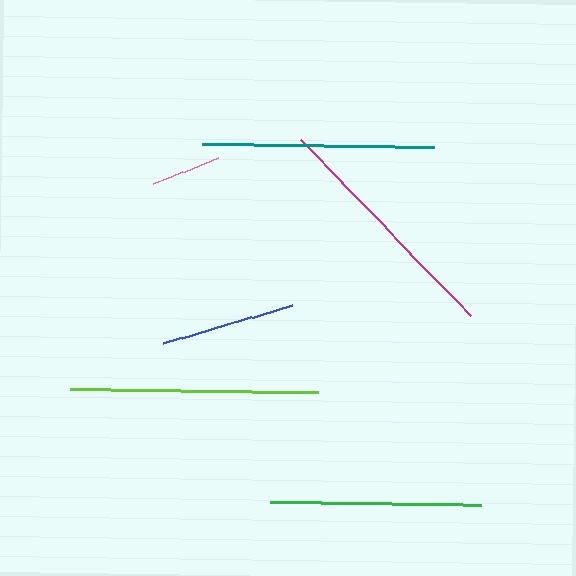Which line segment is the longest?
The lime line is the longest at approximately 249 pixels.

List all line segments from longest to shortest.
From longest to shortest: lime, magenta, teal, green, blue, pink.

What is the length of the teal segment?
The teal segment is approximately 232 pixels long.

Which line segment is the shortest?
The pink line is the shortest at approximately 69 pixels.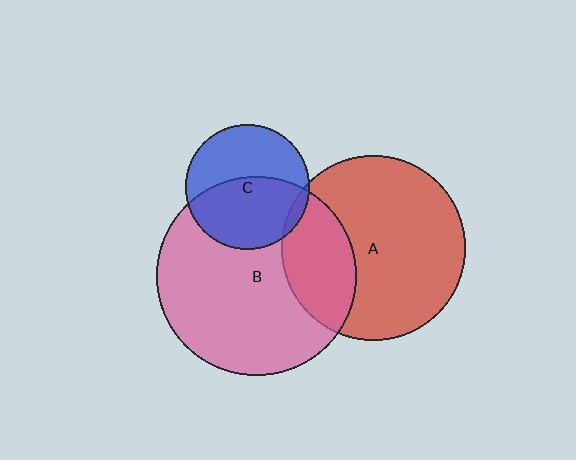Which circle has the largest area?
Circle B (pink).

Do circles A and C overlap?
Yes.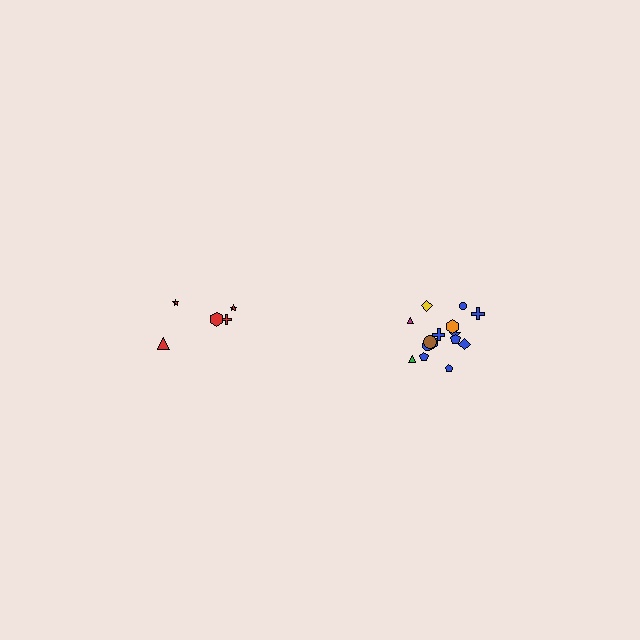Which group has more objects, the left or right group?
The right group.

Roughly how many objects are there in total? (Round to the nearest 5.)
Roughly 20 objects in total.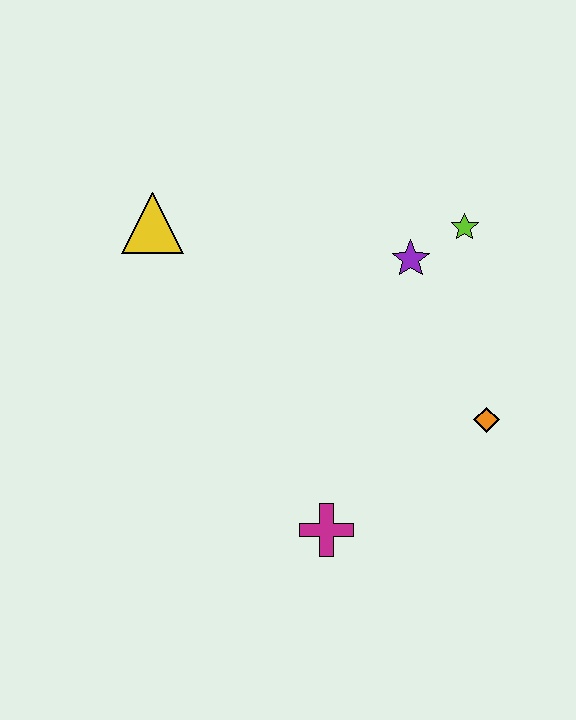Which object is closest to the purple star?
The lime star is closest to the purple star.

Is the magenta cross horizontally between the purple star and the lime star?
No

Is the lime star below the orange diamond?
No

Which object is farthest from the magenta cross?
The yellow triangle is farthest from the magenta cross.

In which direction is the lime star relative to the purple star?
The lime star is to the right of the purple star.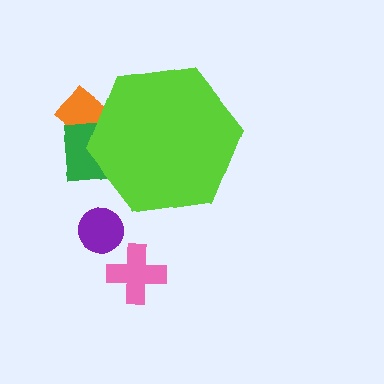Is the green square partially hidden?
Yes, the green square is partially hidden behind the lime hexagon.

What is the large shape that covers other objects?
A lime hexagon.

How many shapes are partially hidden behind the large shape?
2 shapes are partially hidden.